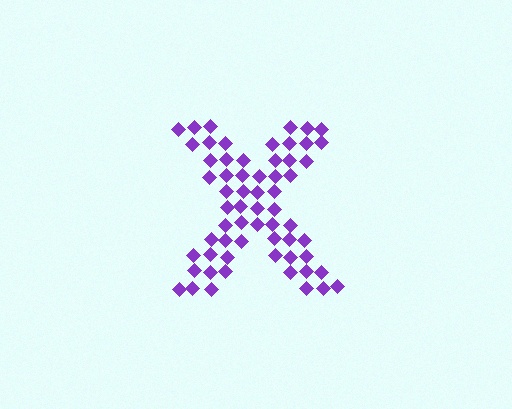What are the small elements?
The small elements are diamonds.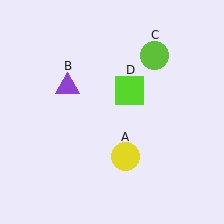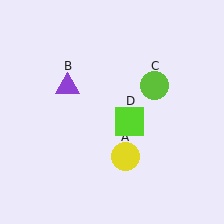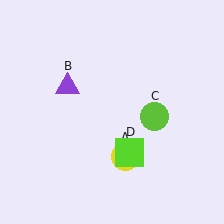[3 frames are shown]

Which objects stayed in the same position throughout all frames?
Yellow circle (object A) and purple triangle (object B) remained stationary.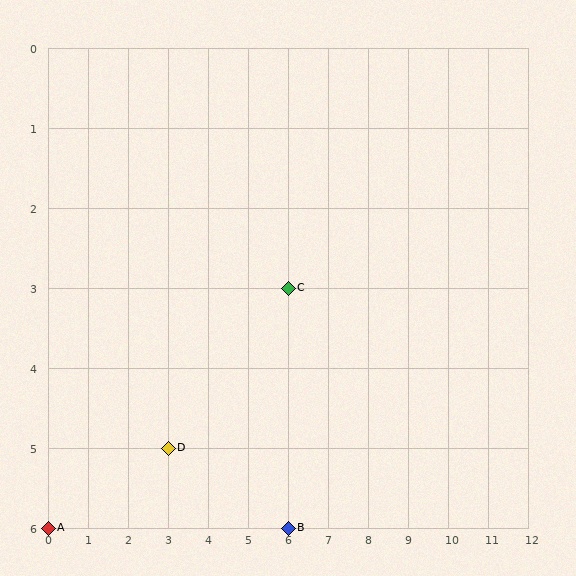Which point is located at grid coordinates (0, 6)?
Point A is at (0, 6).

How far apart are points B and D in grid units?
Points B and D are 3 columns and 1 row apart (about 3.2 grid units diagonally).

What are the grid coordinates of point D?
Point D is at grid coordinates (3, 5).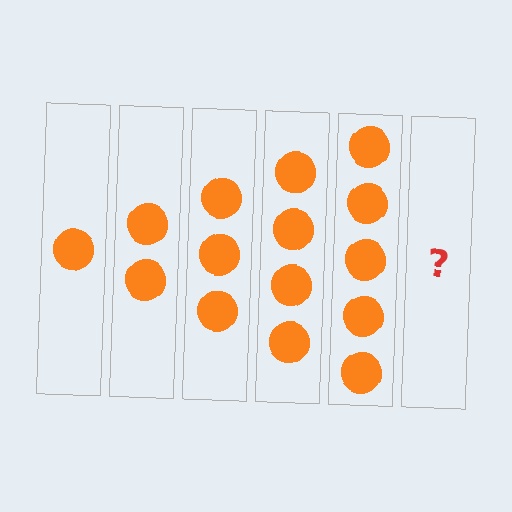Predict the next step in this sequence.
The next step is 6 circles.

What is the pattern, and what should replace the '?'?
The pattern is that each step adds one more circle. The '?' should be 6 circles.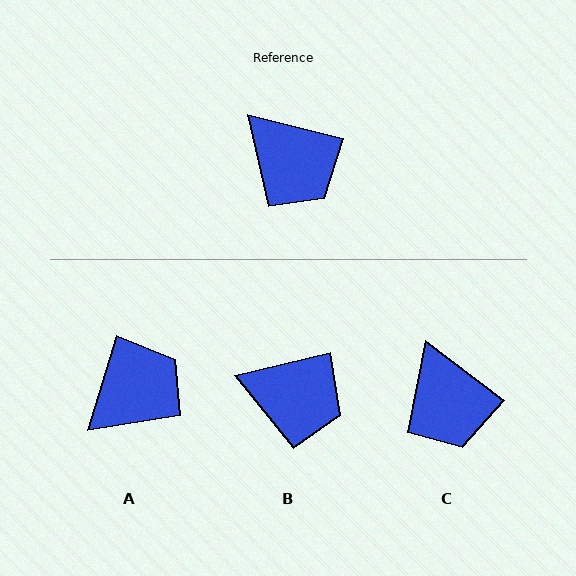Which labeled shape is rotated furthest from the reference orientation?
A, about 87 degrees away.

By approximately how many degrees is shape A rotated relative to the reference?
Approximately 87 degrees counter-clockwise.